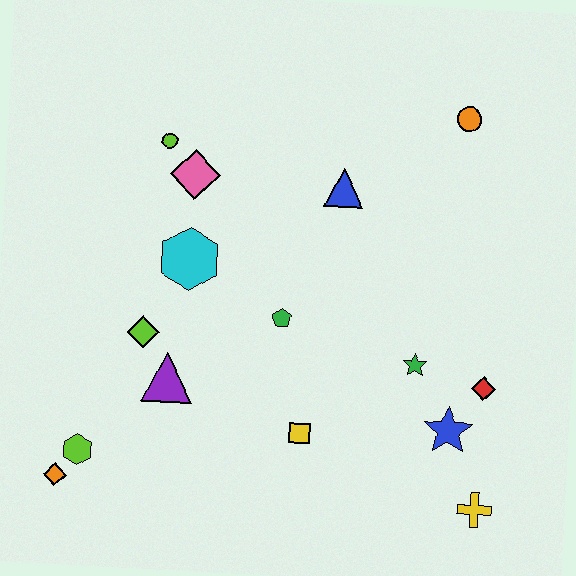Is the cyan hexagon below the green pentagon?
No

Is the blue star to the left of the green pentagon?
No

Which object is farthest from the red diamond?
The orange diamond is farthest from the red diamond.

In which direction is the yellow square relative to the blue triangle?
The yellow square is below the blue triangle.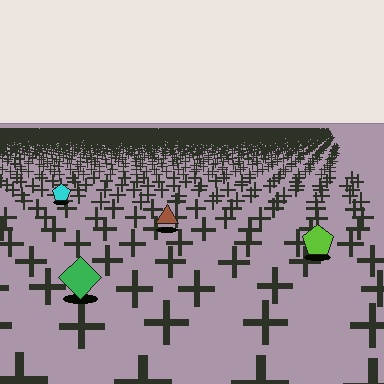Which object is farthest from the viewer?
The cyan pentagon is farthest from the viewer. It appears smaller and the ground texture around it is denser.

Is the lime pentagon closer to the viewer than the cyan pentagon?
Yes. The lime pentagon is closer — you can tell from the texture gradient: the ground texture is coarser near it.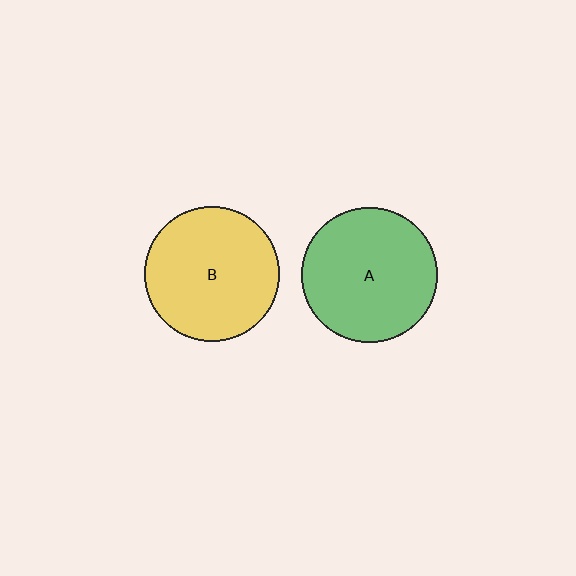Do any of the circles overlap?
No, none of the circles overlap.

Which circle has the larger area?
Circle A (green).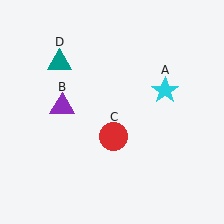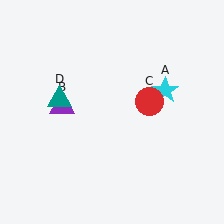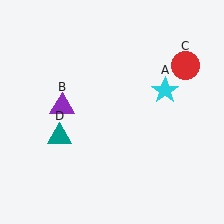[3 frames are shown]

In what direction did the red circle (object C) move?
The red circle (object C) moved up and to the right.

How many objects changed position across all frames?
2 objects changed position: red circle (object C), teal triangle (object D).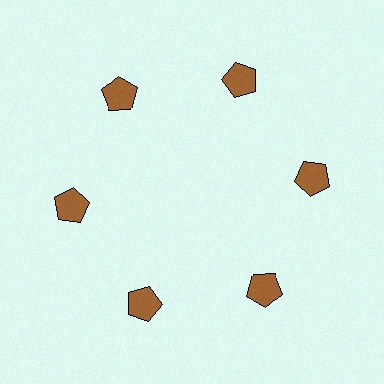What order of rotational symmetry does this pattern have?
This pattern has 6-fold rotational symmetry.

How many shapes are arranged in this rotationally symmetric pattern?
There are 6 shapes, arranged in 6 groups of 1.